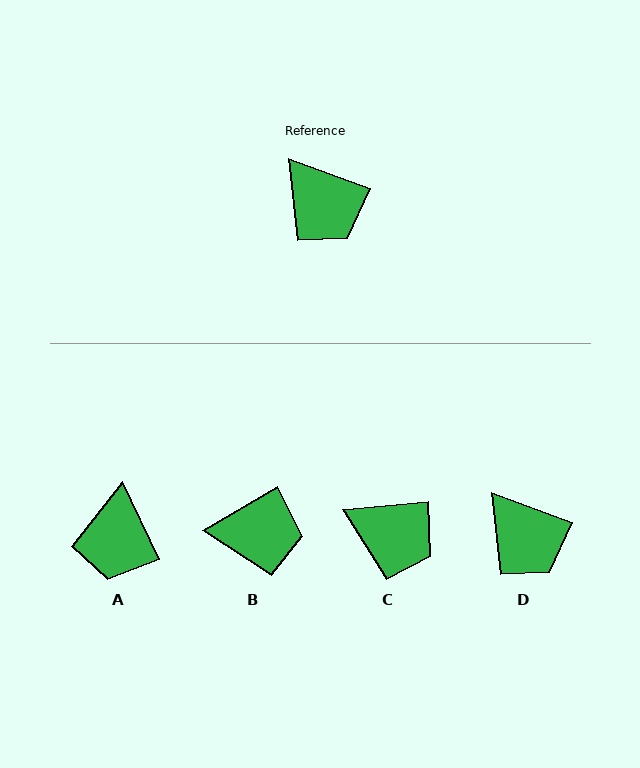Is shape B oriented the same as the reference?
No, it is off by about 51 degrees.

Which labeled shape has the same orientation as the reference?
D.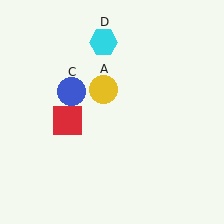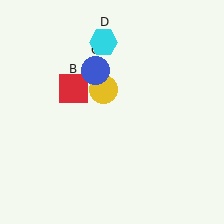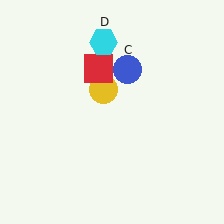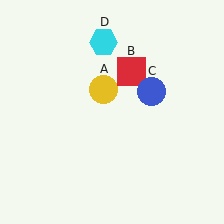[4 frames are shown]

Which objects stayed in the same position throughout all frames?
Yellow circle (object A) and cyan hexagon (object D) remained stationary.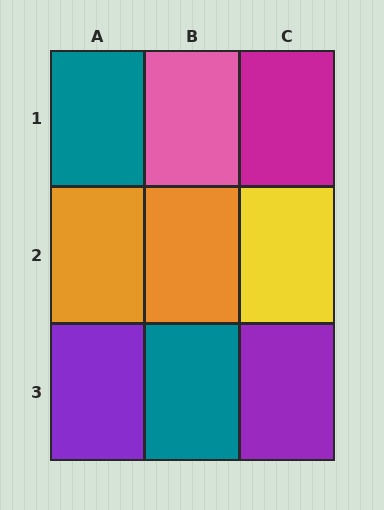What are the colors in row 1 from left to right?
Teal, pink, magenta.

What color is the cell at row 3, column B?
Teal.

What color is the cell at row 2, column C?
Yellow.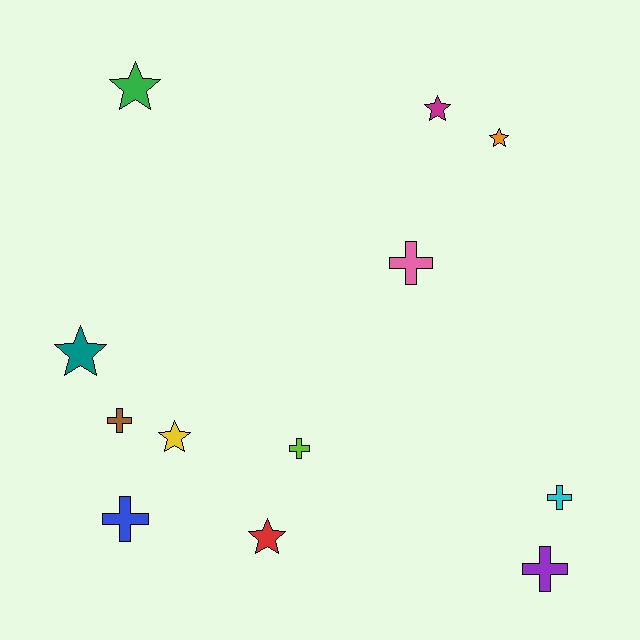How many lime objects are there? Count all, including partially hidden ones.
There is 1 lime object.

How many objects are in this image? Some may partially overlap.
There are 12 objects.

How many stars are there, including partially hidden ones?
There are 6 stars.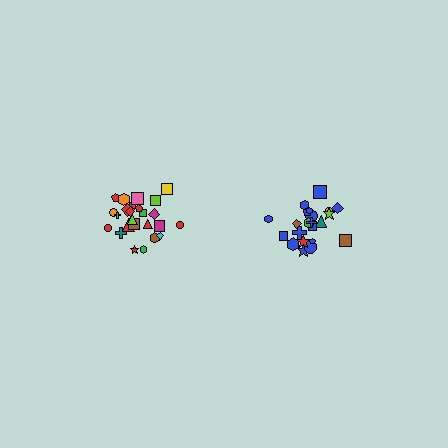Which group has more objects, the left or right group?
The left group.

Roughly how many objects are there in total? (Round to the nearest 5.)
Roughly 45 objects in total.